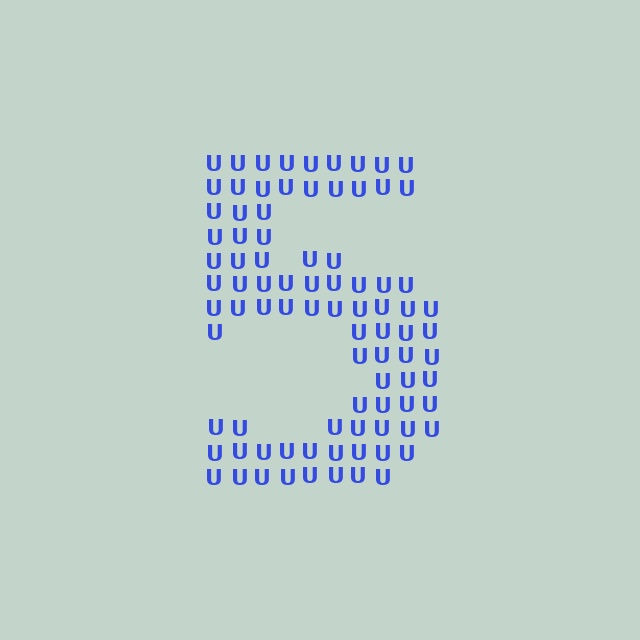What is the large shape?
The large shape is the digit 5.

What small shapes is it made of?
It is made of small letter U's.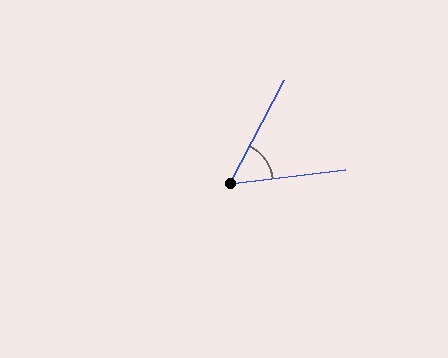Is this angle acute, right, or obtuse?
It is acute.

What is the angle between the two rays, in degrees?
Approximately 56 degrees.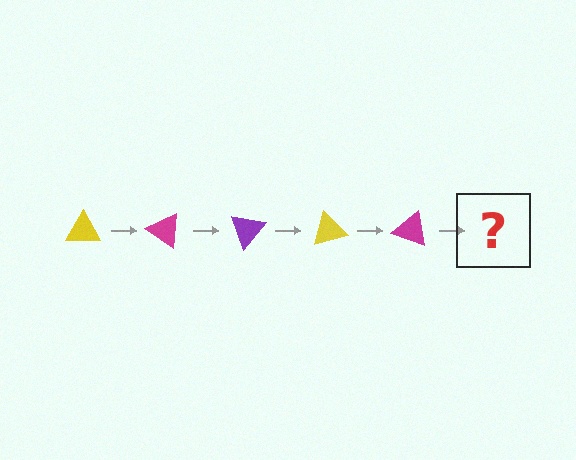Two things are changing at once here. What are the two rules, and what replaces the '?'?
The two rules are that it rotates 35 degrees each step and the color cycles through yellow, magenta, and purple. The '?' should be a purple triangle, rotated 175 degrees from the start.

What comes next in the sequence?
The next element should be a purple triangle, rotated 175 degrees from the start.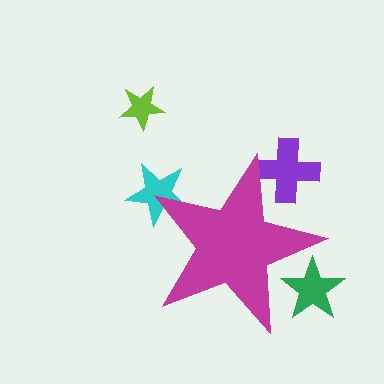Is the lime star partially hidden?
No, the lime star is fully visible.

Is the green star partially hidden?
Yes, the green star is partially hidden behind the magenta star.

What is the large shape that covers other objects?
A magenta star.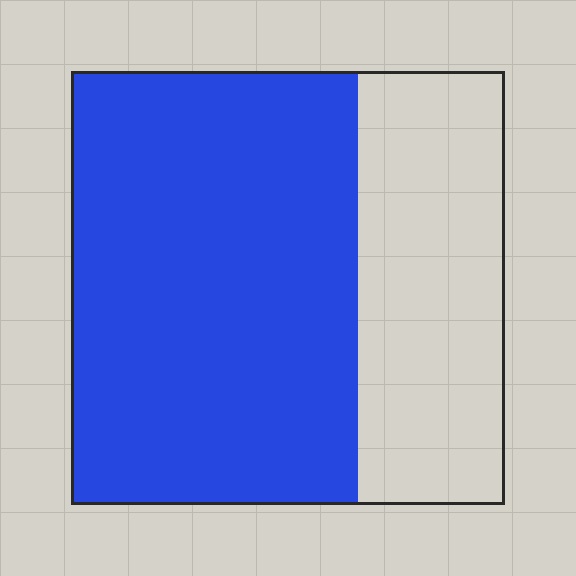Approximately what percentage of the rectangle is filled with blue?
Approximately 65%.